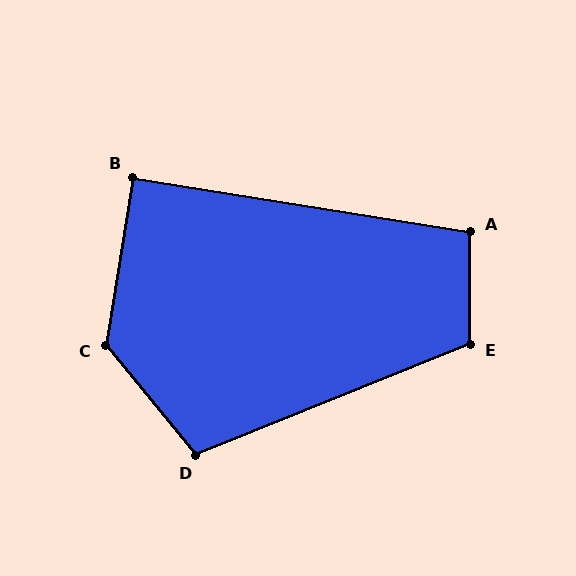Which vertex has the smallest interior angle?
B, at approximately 90 degrees.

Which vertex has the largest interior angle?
C, at approximately 132 degrees.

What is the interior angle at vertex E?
Approximately 112 degrees (obtuse).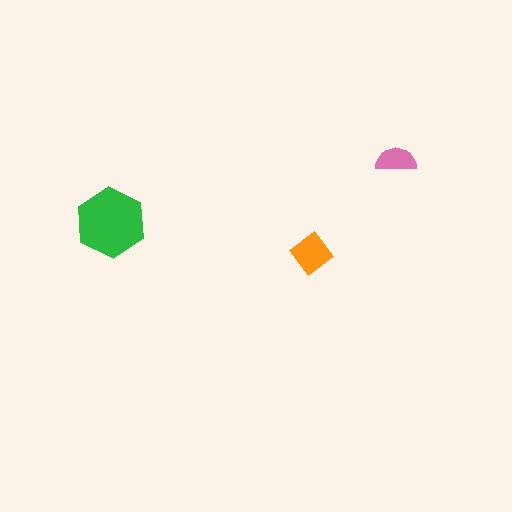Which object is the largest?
The green hexagon.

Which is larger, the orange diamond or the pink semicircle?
The orange diamond.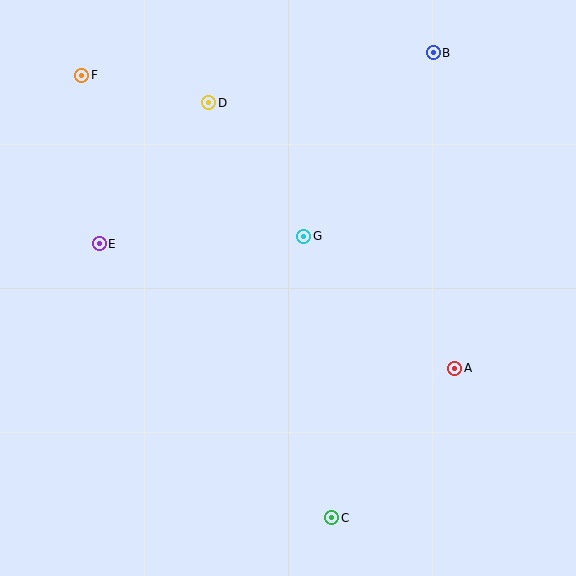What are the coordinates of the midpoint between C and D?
The midpoint between C and D is at (270, 310).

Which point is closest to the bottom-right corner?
Point A is closest to the bottom-right corner.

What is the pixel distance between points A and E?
The distance between A and E is 377 pixels.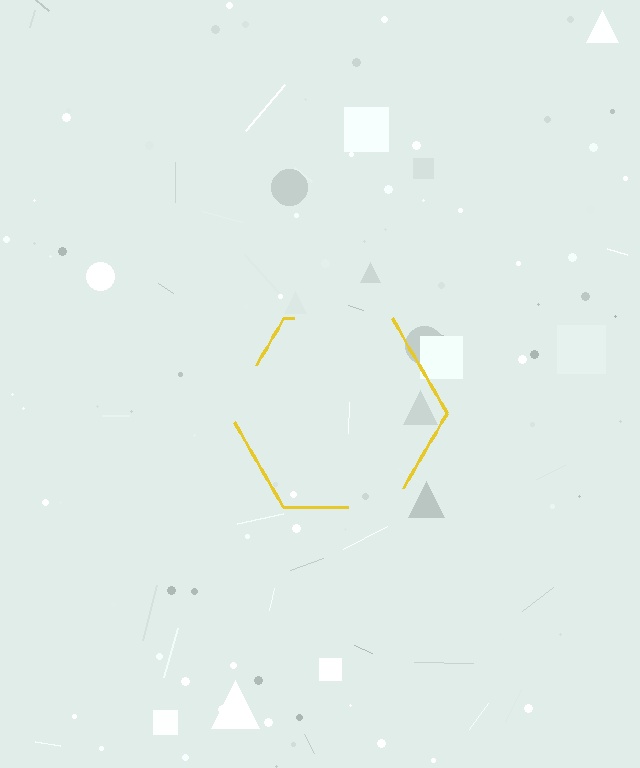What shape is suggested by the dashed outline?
The dashed outline suggests a hexagon.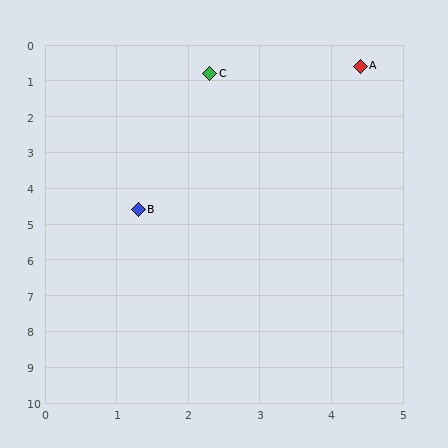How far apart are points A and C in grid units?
Points A and C are about 2.1 grid units apart.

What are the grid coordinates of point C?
Point C is at approximately (2.3, 0.8).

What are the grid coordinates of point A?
Point A is at approximately (4.4, 0.6).